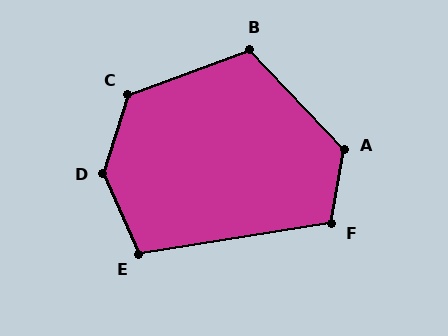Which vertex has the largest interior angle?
D, at approximately 139 degrees.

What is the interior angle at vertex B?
Approximately 113 degrees (obtuse).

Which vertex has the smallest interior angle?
E, at approximately 105 degrees.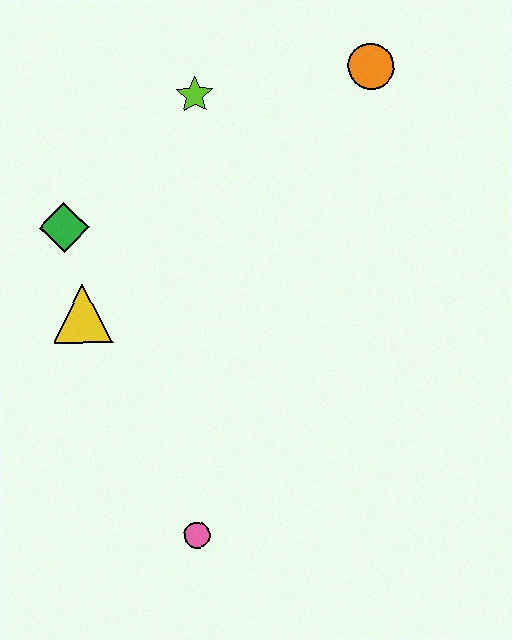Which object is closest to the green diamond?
The yellow triangle is closest to the green diamond.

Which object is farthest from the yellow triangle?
The orange circle is farthest from the yellow triangle.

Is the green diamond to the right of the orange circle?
No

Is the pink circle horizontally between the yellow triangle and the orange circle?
Yes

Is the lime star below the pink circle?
No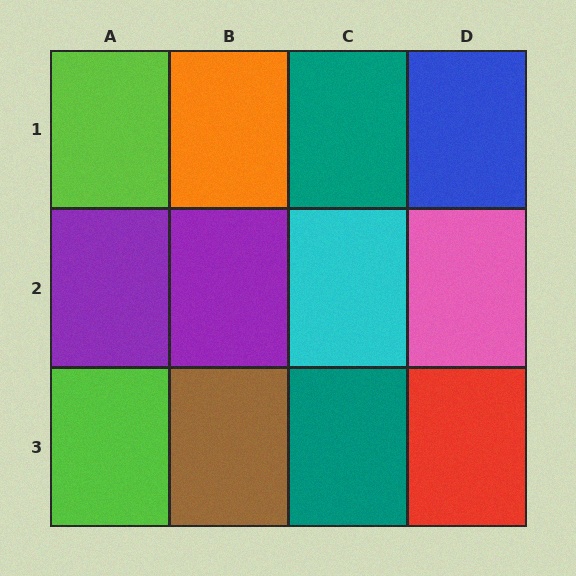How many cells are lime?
2 cells are lime.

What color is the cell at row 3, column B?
Brown.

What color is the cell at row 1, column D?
Blue.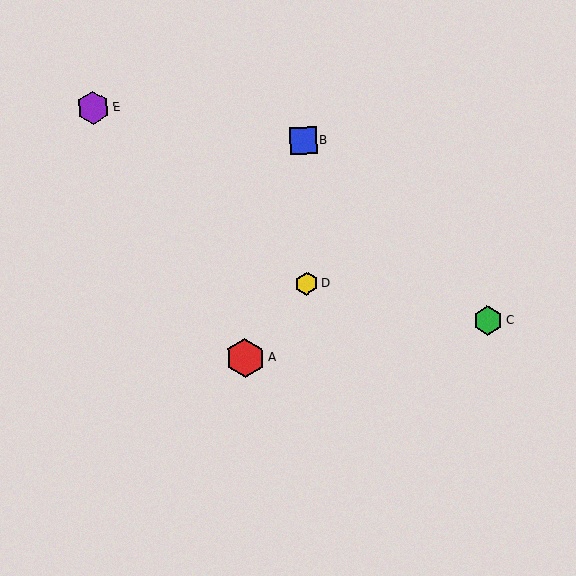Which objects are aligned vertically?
Objects B, D are aligned vertically.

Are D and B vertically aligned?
Yes, both are at x≈307.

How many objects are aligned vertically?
2 objects (B, D) are aligned vertically.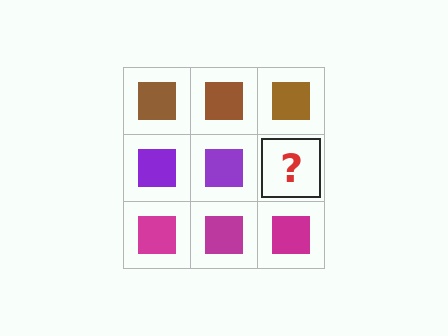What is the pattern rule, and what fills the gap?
The rule is that each row has a consistent color. The gap should be filled with a purple square.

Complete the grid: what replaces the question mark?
The question mark should be replaced with a purple square.